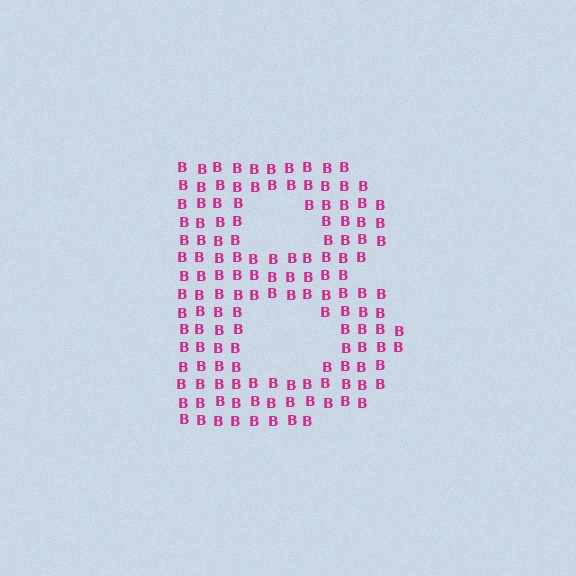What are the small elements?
The small elements are letter B's.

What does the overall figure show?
The overall figure shows the letter B.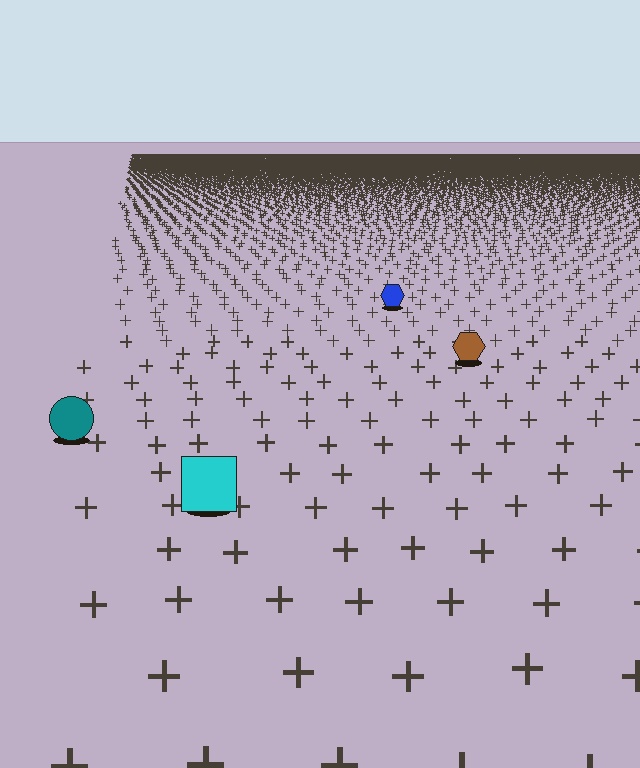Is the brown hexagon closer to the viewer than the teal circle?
No. The teal circle is closer — you can tell from the texture gradient: the ground texture is coarser near it.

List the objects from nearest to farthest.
From nearest to farthest: the cyan square, the teal circle, the brown hexagon, the blue hexagon.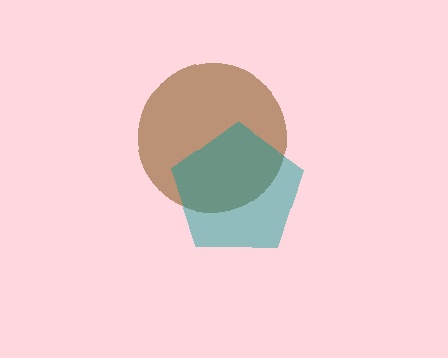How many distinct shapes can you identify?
There are 2 distinct shapes: a brown circle, a teal pentagon.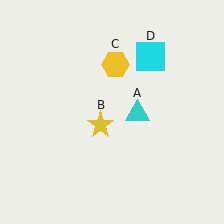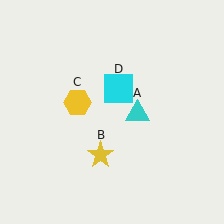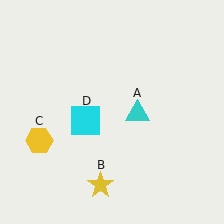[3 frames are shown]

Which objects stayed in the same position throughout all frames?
Cyan triangle (object A) remained stationary.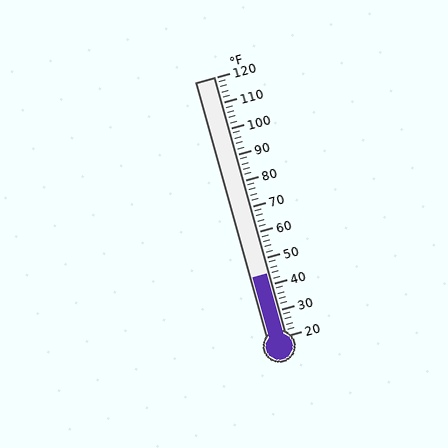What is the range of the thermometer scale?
The thermometer scale ranges from 20°F to 120°F.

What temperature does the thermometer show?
The thermometer shows approximately 44°F.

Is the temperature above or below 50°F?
The temperature is below 50°F.